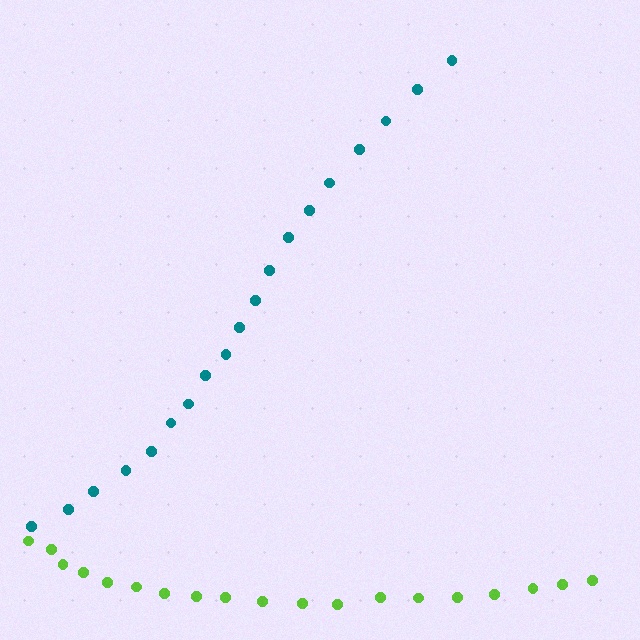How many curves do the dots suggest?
There are 2 distinct paths.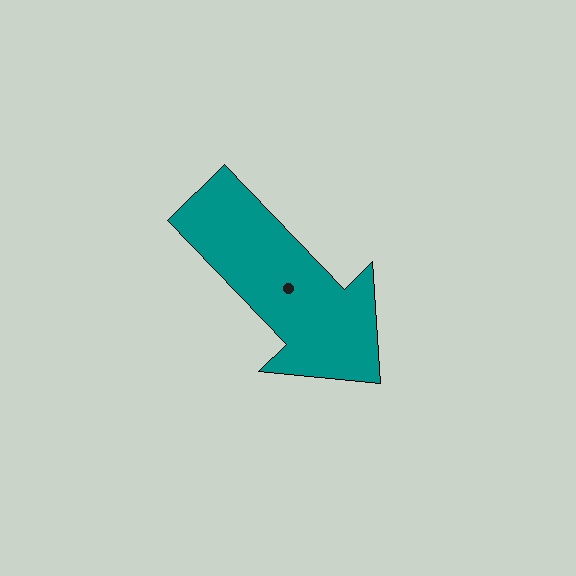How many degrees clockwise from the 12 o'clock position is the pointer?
Approximately 136 degrees.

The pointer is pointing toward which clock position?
Roughly 5 o'clock.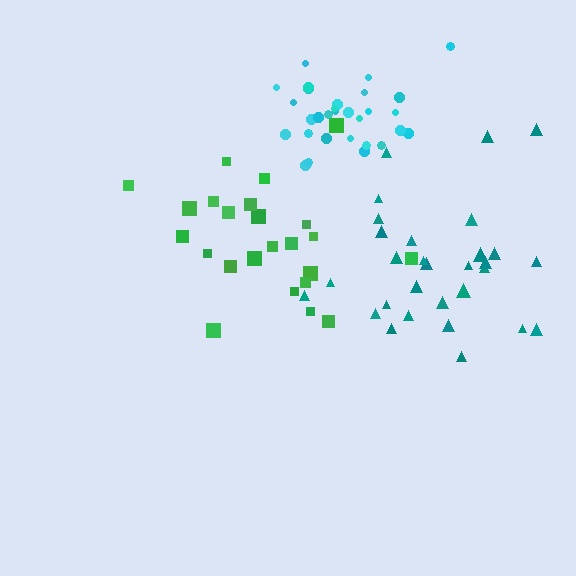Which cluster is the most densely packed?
Cyan.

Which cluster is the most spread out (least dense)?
Green.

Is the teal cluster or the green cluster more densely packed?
Teal.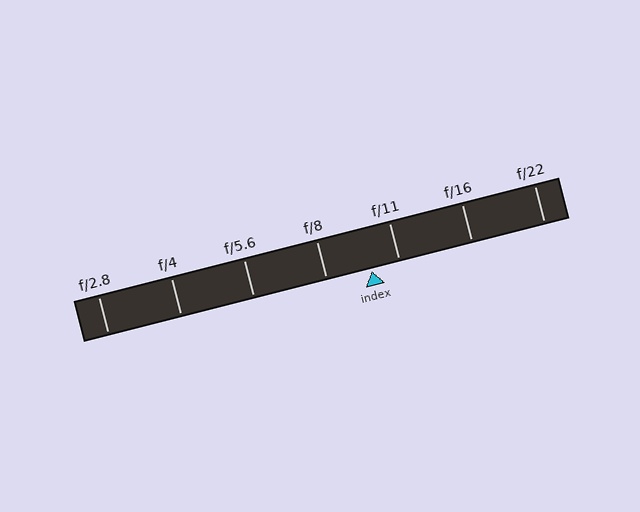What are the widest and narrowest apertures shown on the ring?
The widest aperture shown is f/2.8 and the narrowest is f/22.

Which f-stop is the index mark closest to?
The index mark is closest to f/11.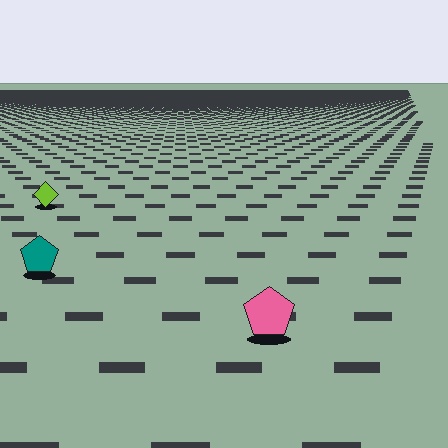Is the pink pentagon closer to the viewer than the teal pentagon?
Yes. The pink pentagon is closer — you can tell from the texture gradient: the ground texture is coarser near it.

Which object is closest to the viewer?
The pink pentagon is closest. The texture marks near it are larger and more spread out.